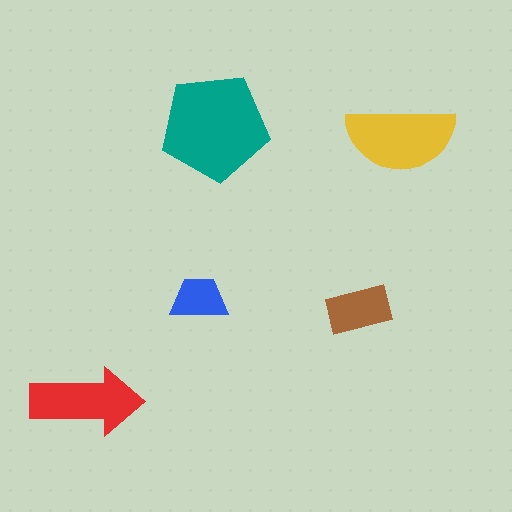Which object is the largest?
The teal pentagon.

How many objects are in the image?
There are 5 objects in the image.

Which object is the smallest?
The blue trapezoid.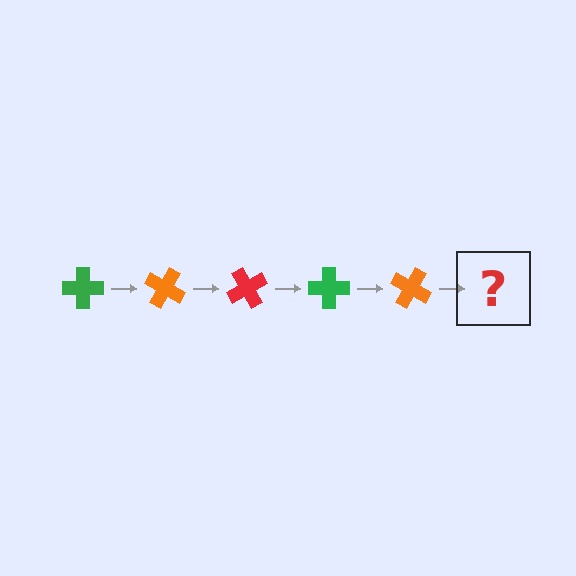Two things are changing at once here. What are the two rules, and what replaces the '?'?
The two rules are that it rotates 30 degrees each step and the color cycles through green, orange, and red. The '?' should be a red cross, rotated 150 degrees from the start.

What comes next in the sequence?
The next element should be a red cross, rotated 150 degrees from the start.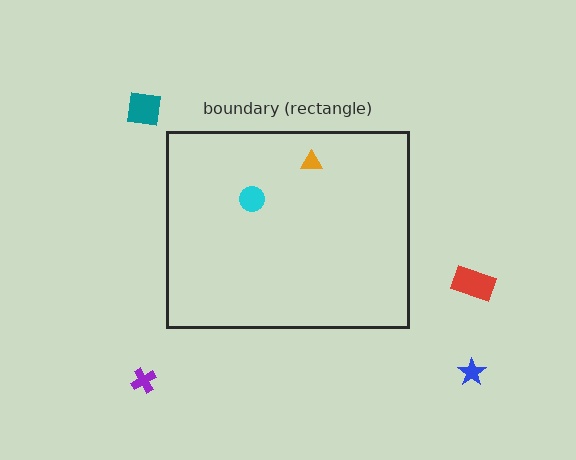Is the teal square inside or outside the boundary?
Outside.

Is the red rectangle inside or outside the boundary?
Outside.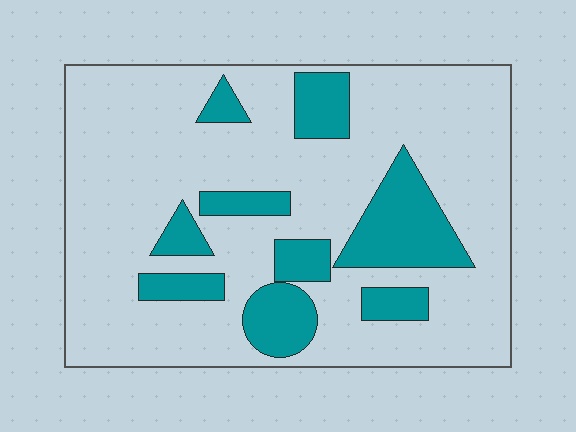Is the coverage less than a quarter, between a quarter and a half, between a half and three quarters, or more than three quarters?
Less than a quarter.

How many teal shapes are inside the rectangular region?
9.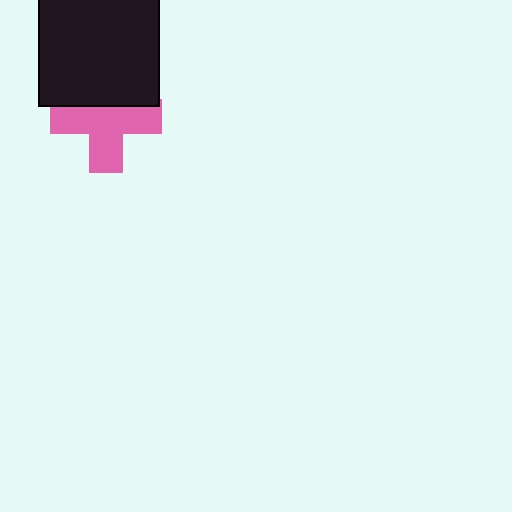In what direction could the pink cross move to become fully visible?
The pink cross could move down. That would shift it out from behind the black rectangle entirely.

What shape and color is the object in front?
The object in front is a black rectangle.